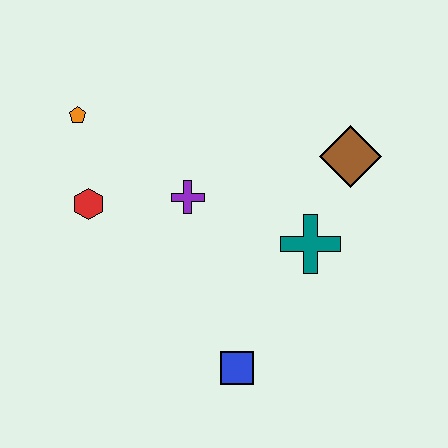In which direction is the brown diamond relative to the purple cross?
The brown diamond is to the right of the purple cross.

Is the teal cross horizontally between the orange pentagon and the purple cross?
No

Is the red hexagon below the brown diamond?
Yes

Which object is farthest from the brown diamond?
The orange pentagon is farthest from the brown diamond.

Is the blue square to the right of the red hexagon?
Yes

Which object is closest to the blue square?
The teal cross is closest to the blue square.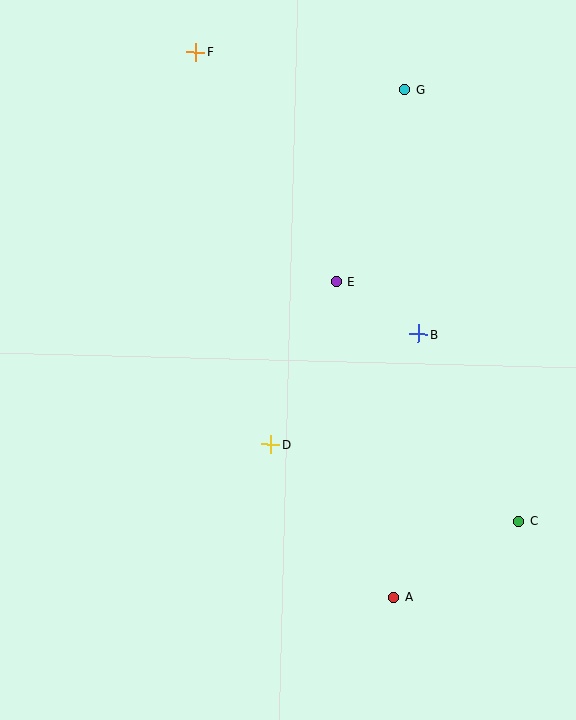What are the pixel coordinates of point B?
Point B is at (419, 334).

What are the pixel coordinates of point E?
Point E is at (336, 282).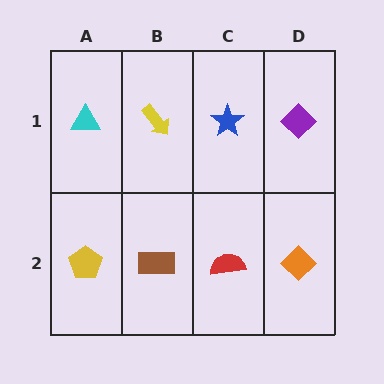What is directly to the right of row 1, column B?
A blue star.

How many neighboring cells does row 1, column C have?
3.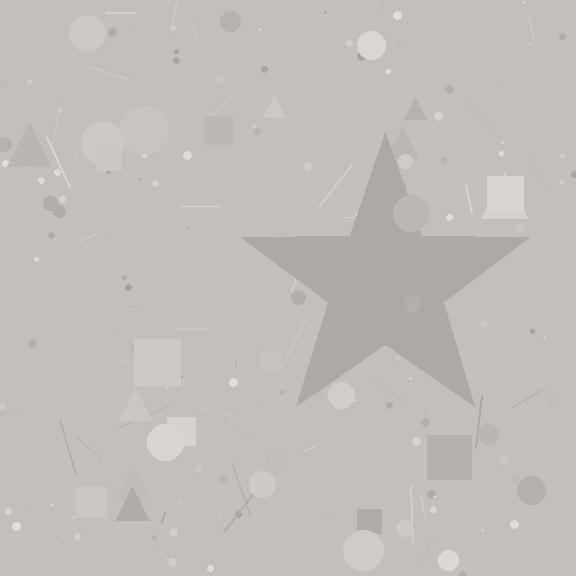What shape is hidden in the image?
A star is hidden in the image.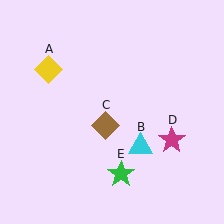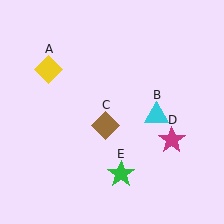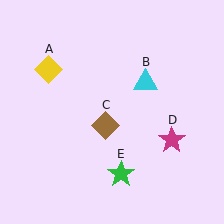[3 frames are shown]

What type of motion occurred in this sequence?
The cyan triangle (object B) rotated counterclockwise around the center of the scene.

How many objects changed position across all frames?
1 object changed position: cyan triangle (object B).